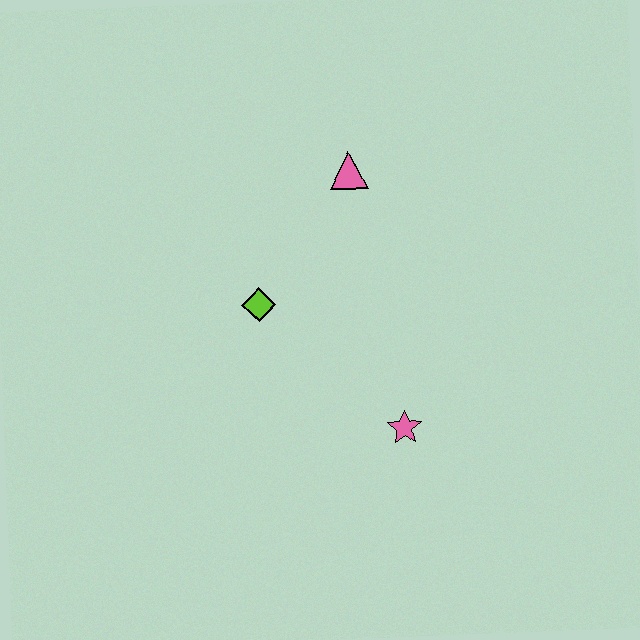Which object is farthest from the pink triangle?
The pink star is farthest from the pink triangle.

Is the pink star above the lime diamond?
No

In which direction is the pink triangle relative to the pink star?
The pink triangle is above the pink star.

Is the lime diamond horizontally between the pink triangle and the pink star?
No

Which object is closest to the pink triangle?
The lime diamond is closest to the pink triangle.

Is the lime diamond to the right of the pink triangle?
No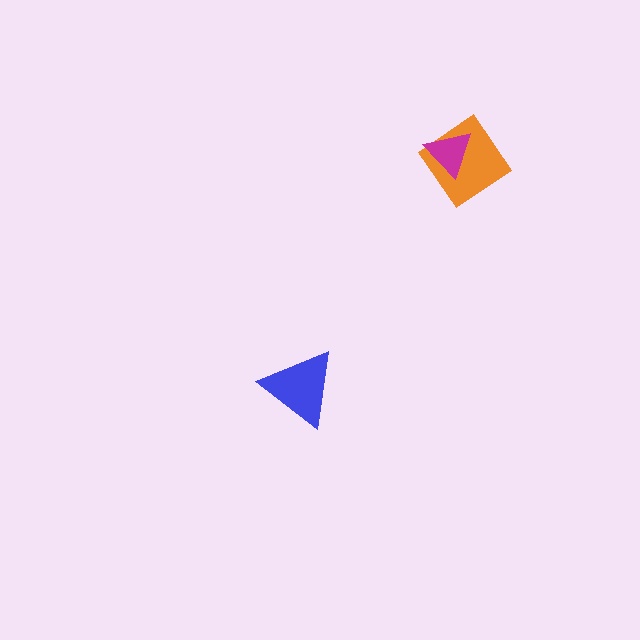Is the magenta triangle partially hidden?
No, no other shape covers it.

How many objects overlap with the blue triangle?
0 objects overlap with the blue triangle.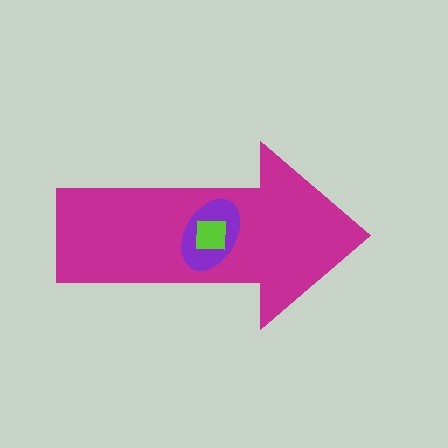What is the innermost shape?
The lime square.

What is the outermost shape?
The magenta arrow.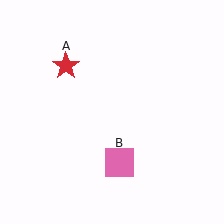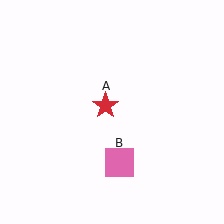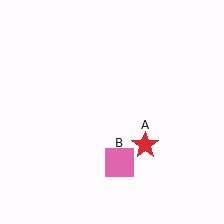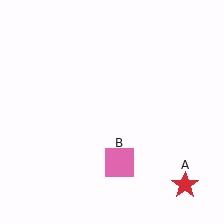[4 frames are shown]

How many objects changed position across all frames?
1 object changed position: red star (object A).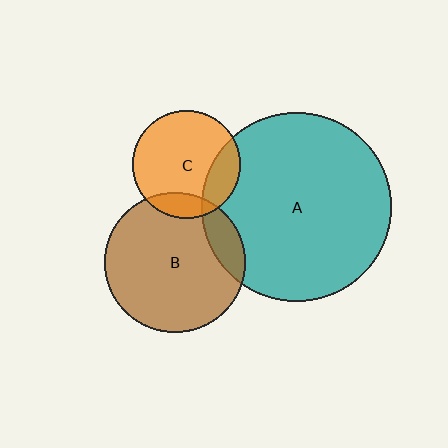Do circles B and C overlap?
Yes.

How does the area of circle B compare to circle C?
Approximately 1.7 times.